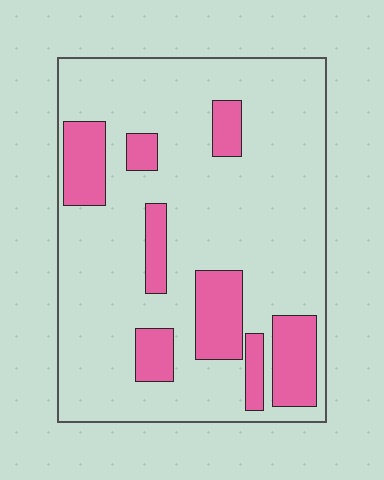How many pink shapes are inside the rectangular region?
8.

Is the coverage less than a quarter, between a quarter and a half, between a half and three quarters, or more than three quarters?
Less than a quarter.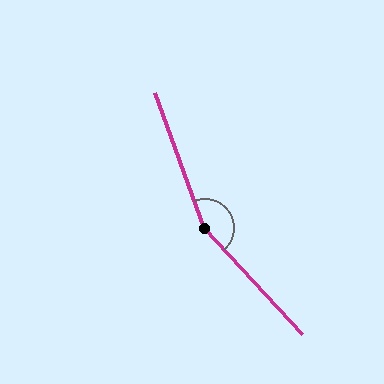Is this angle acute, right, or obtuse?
It is obtuse.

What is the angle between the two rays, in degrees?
Approximately 157 degrees.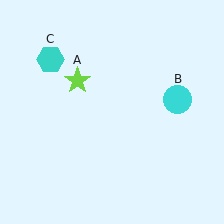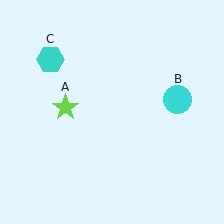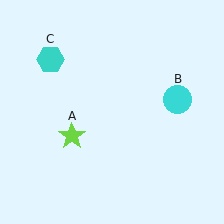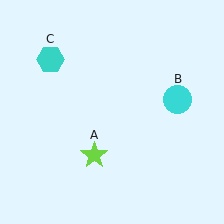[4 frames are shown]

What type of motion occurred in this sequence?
The lime star (object A) rotated counterclockwise around the center of the scene.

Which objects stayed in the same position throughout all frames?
Cyan circle (object B) and cyan hexagon (object C) remained stationary.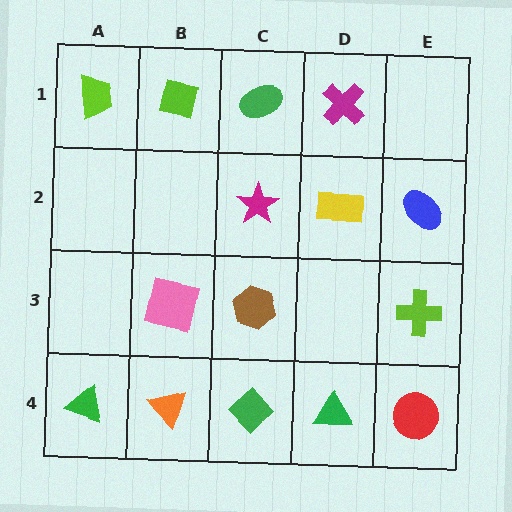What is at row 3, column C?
A brown hexagon.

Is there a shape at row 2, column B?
No, that cell is empty.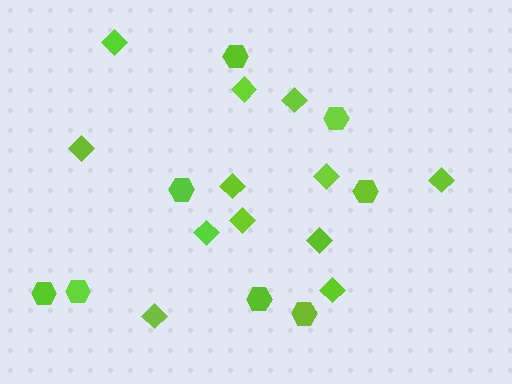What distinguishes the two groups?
There are 2 groups: one group of diamonds (12) and one group of hexagons (8).